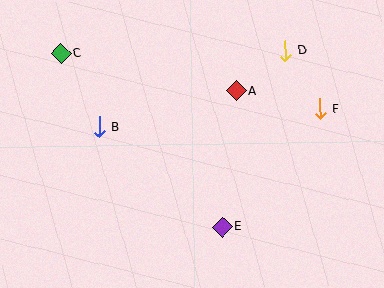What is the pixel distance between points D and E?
The distance between D and E is 187 pixels.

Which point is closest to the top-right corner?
Point D is closest to the top-right corner.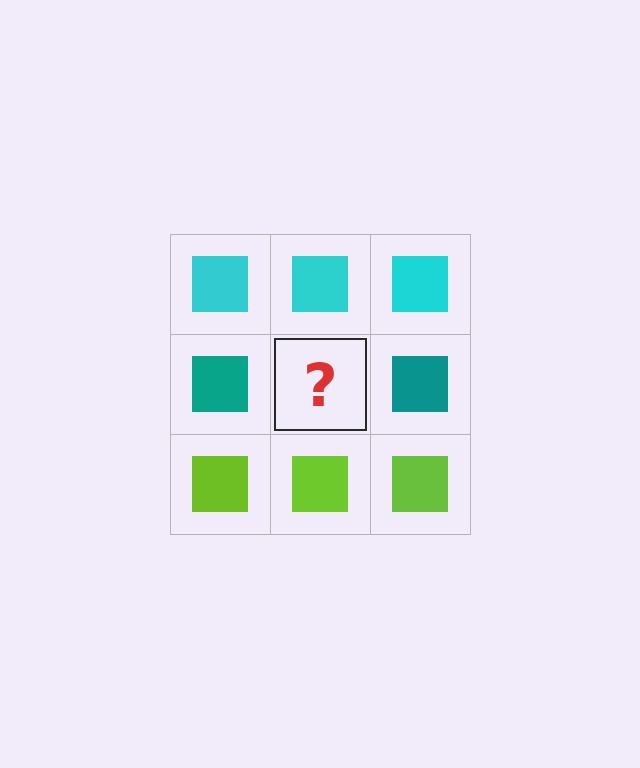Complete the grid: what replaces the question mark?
The question mark should be replaced with a teal square.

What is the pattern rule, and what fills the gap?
The rule is that each row has a consistent color. The gap should be filled with a teal square.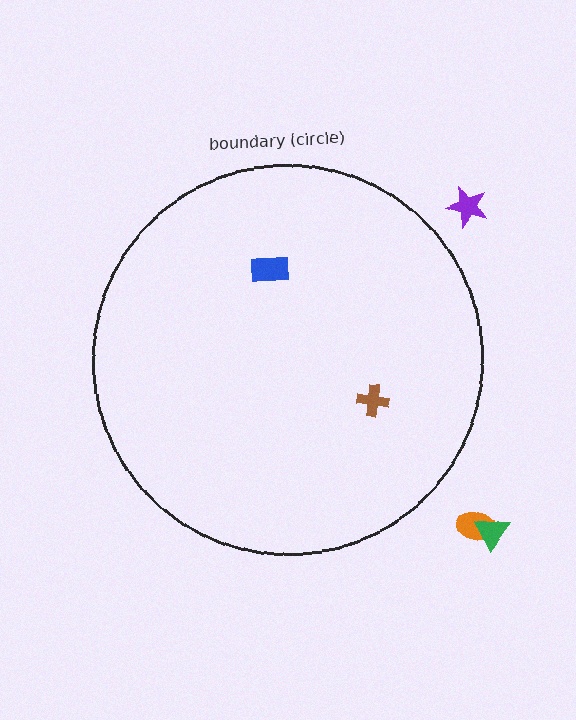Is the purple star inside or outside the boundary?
Outside.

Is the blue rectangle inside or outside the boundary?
Inside.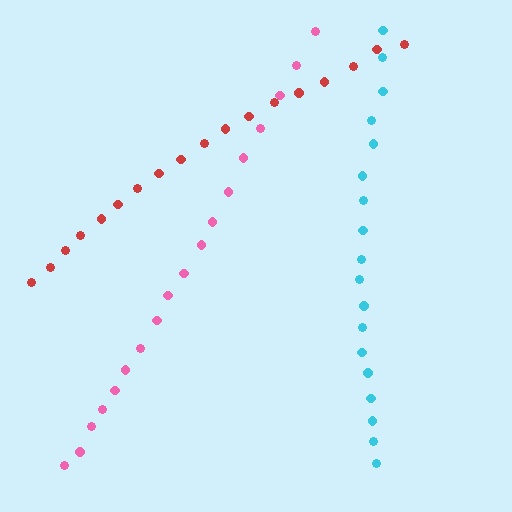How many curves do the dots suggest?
There are 3 distinct paths.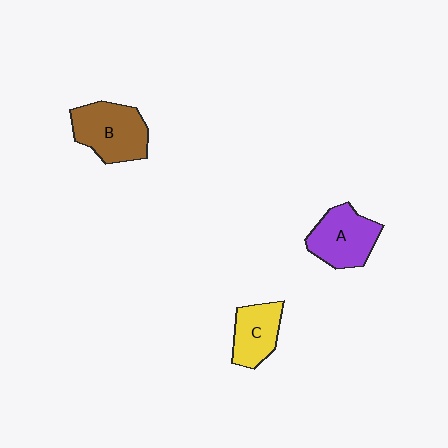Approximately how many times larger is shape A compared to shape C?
Approximately 1.3 times.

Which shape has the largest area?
Shape B (brown).